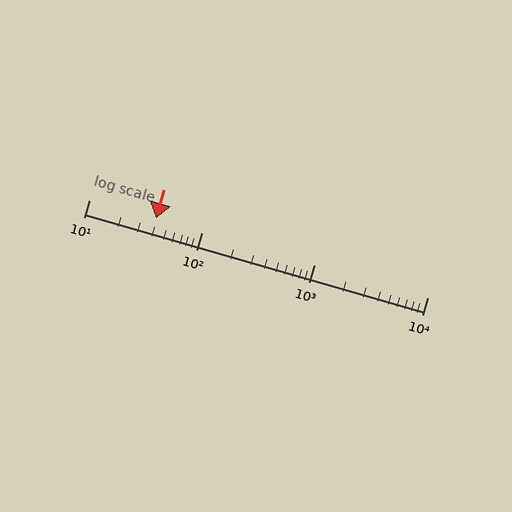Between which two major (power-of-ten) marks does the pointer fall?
The pointer is between 10 and 100.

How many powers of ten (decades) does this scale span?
The scale spans 3 decades, from 10 to 10000.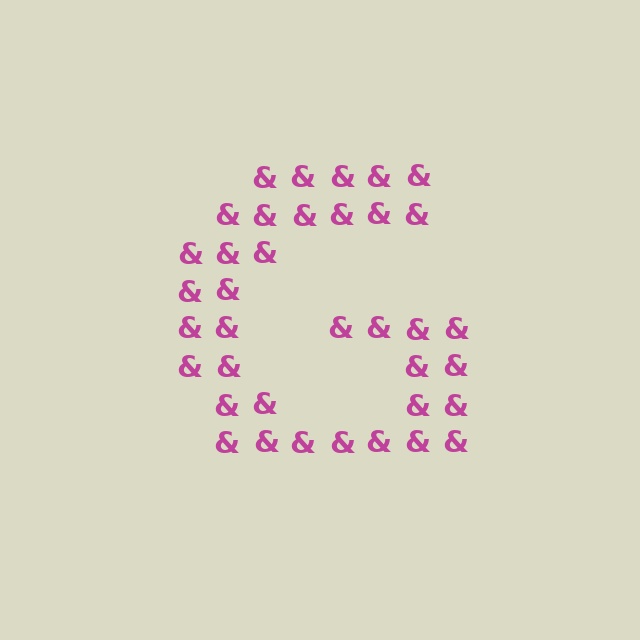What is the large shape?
The large shape is the letter G.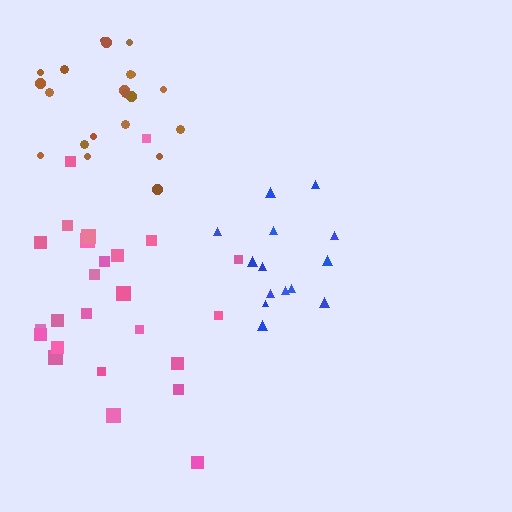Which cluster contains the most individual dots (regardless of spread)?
Pink (25).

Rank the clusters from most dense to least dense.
brown, blue, pink.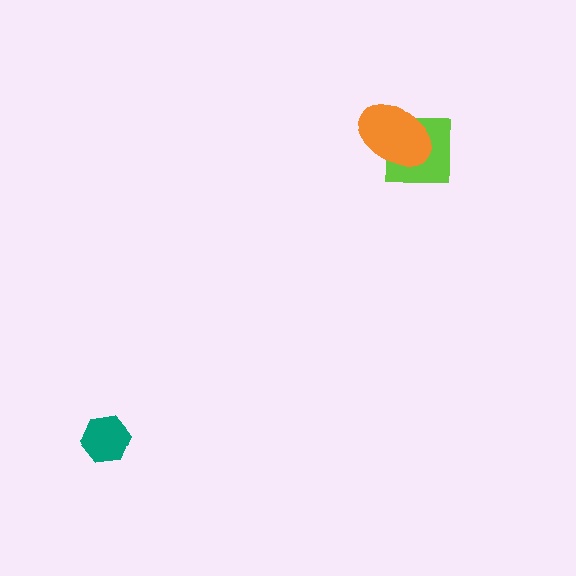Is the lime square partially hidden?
Yes, it is partially covered by another shape.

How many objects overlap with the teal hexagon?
0 objects overlap with the teal hexagon.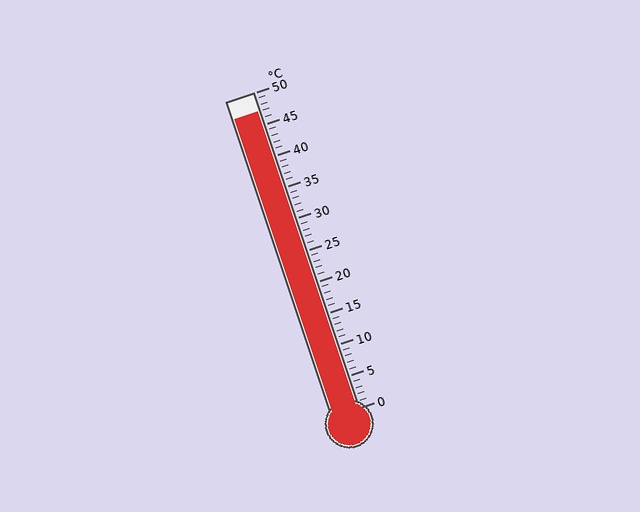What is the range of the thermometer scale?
The thermometer scale ranges from 0°C to 50°C.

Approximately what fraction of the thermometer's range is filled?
The thermometer is filled to approximately 95% of its range.